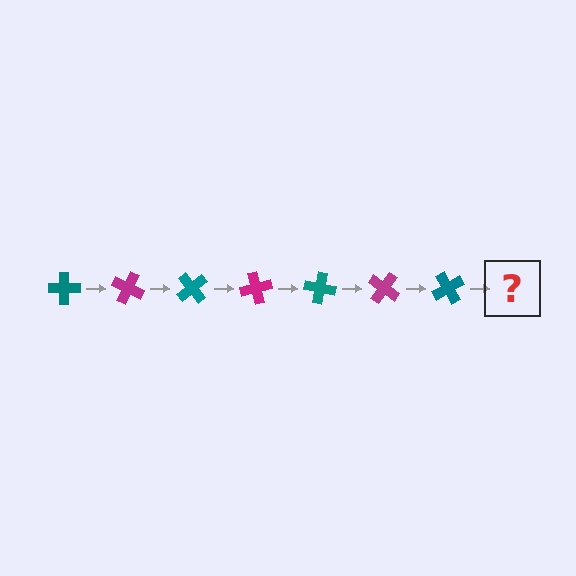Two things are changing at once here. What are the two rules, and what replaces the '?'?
The two rules are that it rotates 25 degrees each step and the color cycles through teal and magenta. The '?' should be a magenta cross, rotated 175 degrees from the start.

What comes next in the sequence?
The next element should be a magenta cross, rotated 175 degrees from the start.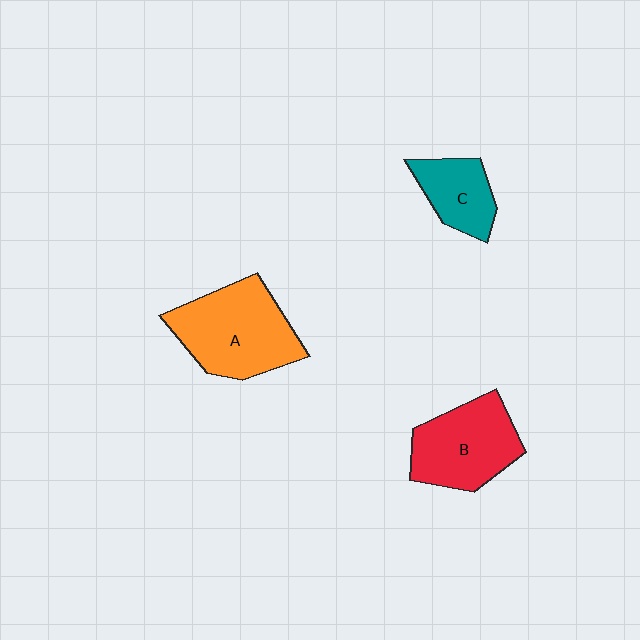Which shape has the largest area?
Shape A (orange).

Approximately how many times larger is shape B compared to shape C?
Approximately 1.6 times.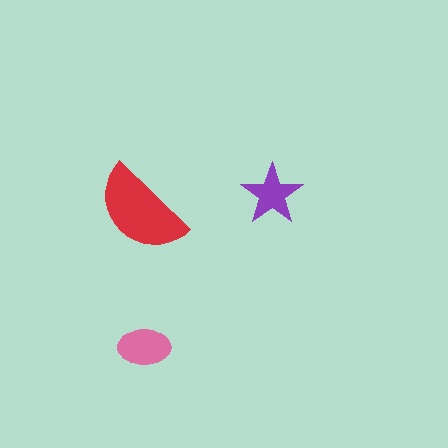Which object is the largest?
The red semicircle.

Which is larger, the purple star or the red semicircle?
The red semicircle.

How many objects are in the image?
There are 3 objects in the image.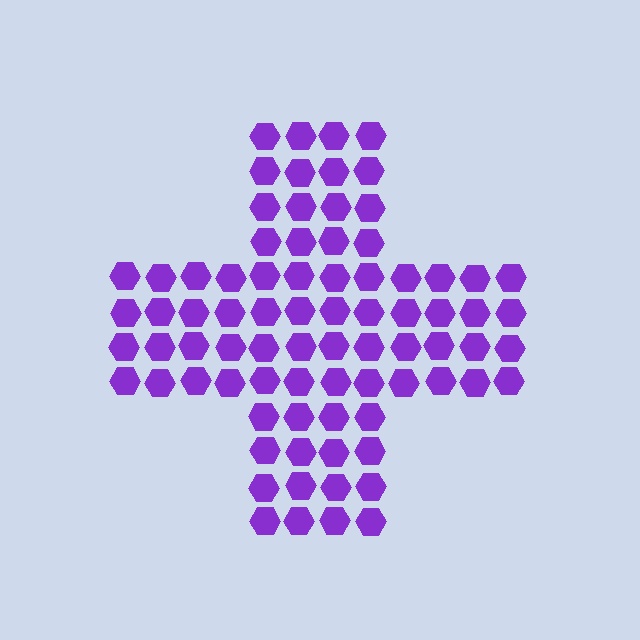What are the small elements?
The small elements are hexagons.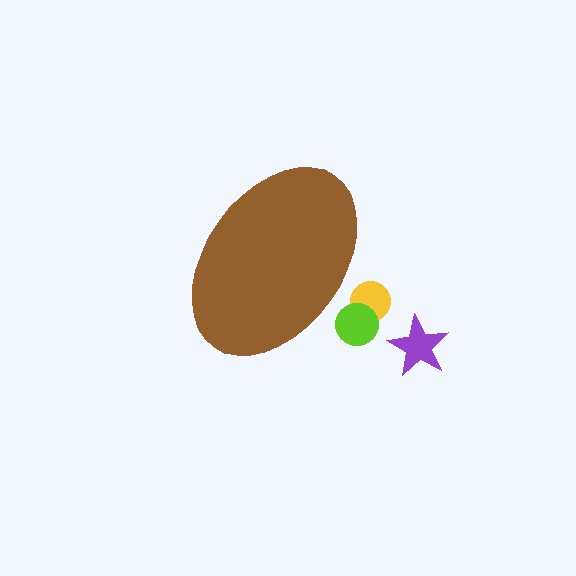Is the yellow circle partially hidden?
Yes, the yellow circle is partially hidden behind the brown ellipse.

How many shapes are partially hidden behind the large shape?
2 shapes are partially hidden.